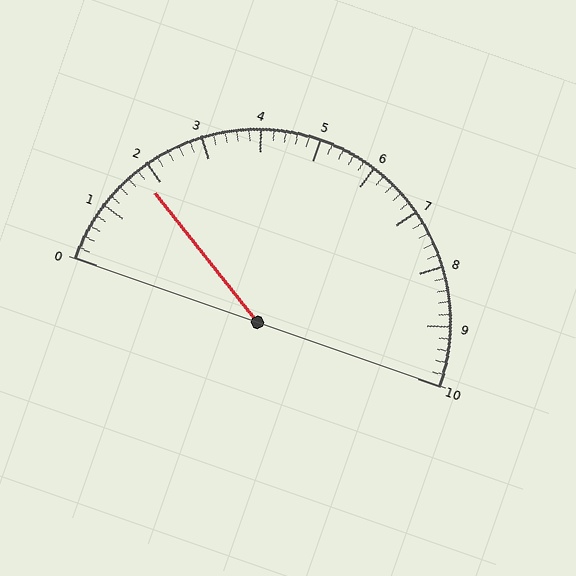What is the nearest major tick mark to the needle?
The nearest major tick mark is 2.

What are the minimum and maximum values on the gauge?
The gauge ranges from 0 to 10.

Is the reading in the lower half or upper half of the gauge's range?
The reading is in the lower half of the range (0 to 10).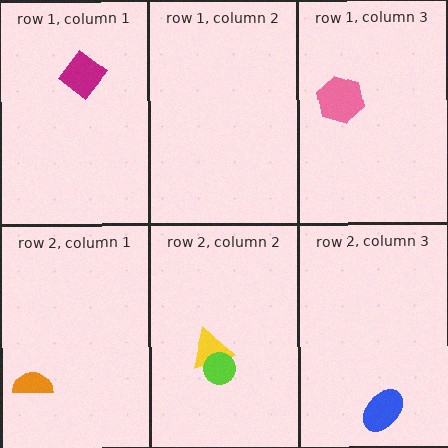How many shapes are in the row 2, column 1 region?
1.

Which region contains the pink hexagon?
The row 1, column 3 region.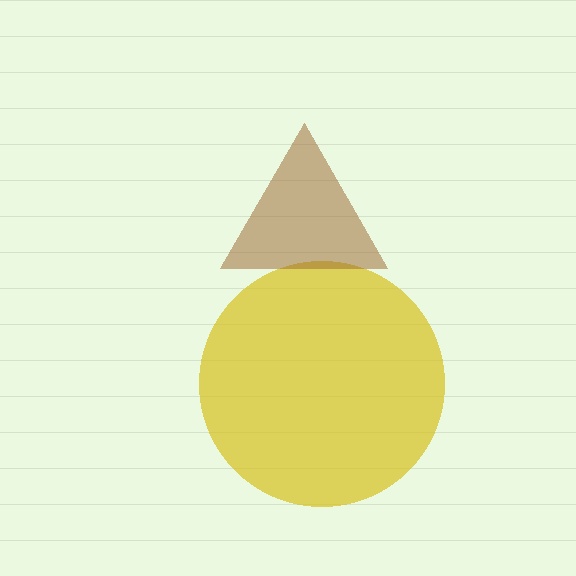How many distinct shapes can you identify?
There are 2 distinct shapes: a yellow circle, a brown triangle.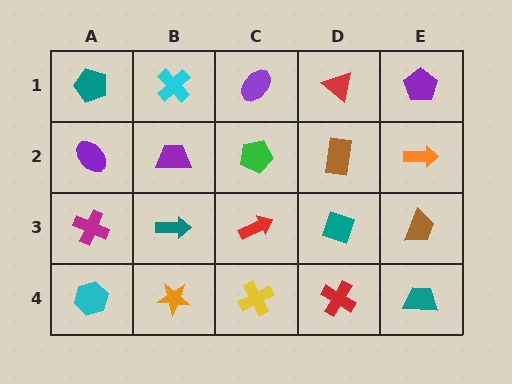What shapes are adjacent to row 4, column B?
A teal arrow (row 3, column B), a cyan hexagon (row 4, column A), a yellow cross (row 4, column C).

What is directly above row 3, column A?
A purple ellipse.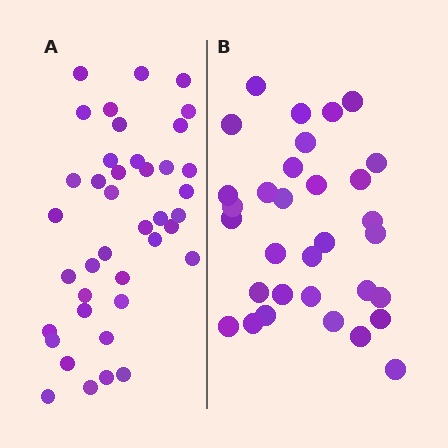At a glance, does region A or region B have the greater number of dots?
Region A (the left region) has more dots.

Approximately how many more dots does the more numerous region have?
Region A has roughly 8 or so more dots than region B.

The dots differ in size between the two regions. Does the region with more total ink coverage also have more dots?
No. Region B has more total ink coverage because its dots are larger, but region A actually contains more individual dots. Total area can be misleading — the number of items is what matters here.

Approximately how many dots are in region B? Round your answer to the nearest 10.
About 30 dots. (The exact count is 32, which rounds to 30.)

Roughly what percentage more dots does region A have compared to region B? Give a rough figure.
About 25% more.